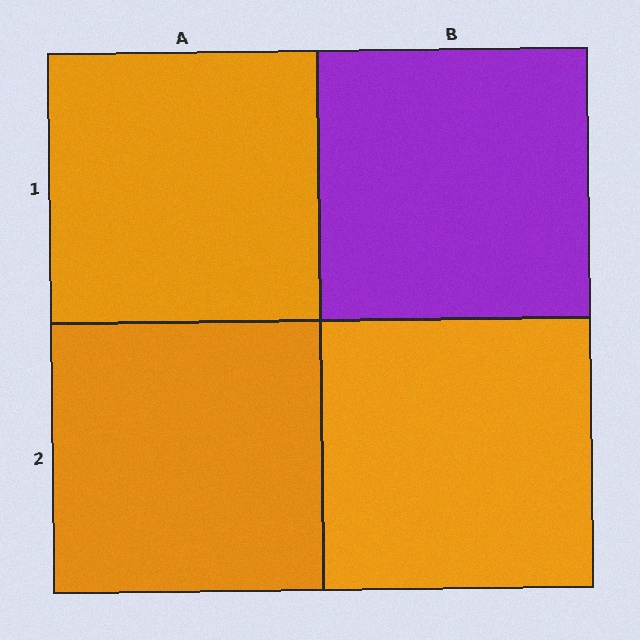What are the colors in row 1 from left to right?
Orange, purple.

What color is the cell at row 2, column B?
Orange.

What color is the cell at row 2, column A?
Orange.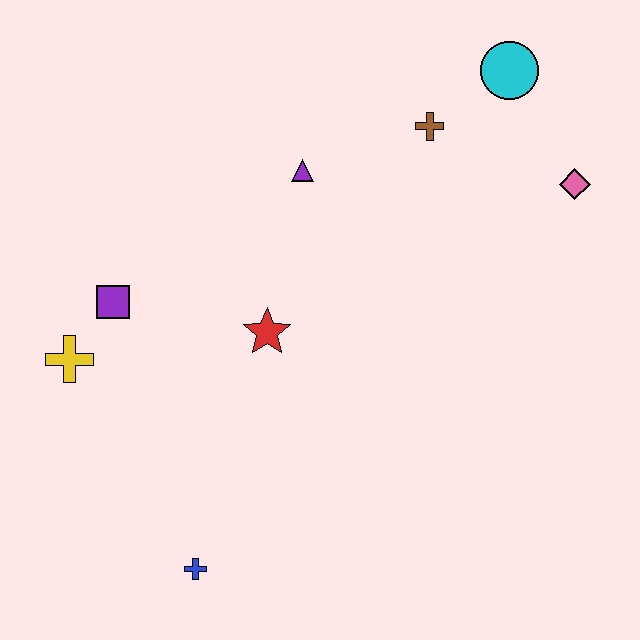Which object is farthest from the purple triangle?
The blue cross is farthest from the purple triangle.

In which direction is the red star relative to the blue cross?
The red star is above the blue cross.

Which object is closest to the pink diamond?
The cyan circle is closest to the pink diamond.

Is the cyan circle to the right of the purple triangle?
Yes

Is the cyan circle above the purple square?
Yes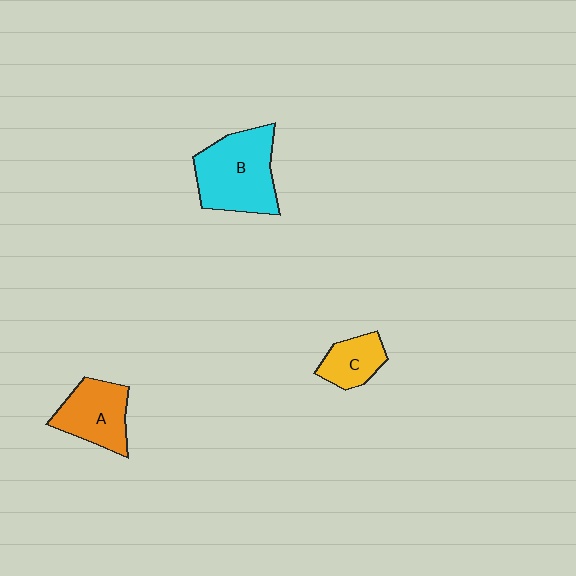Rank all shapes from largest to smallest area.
From largest to smallest: B (cyan), A (orange), C (yellow).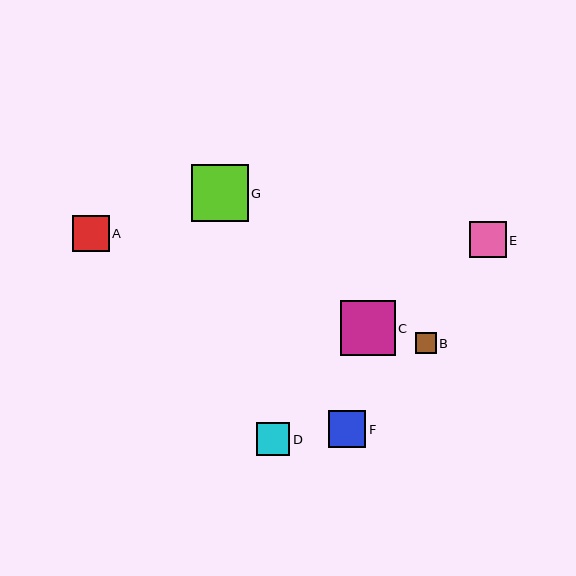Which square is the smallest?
Square B is the smallest with a size of approximately 20 pixels.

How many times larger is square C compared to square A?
Square C is approximately 1.5 times the size of square A.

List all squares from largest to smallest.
From largest to smallest: G, C, F, E, A, D, B.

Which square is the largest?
Square G is the largest with a size of approximately 57 pixels.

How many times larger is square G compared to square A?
Square G is approximately 1.6 times the size of square A.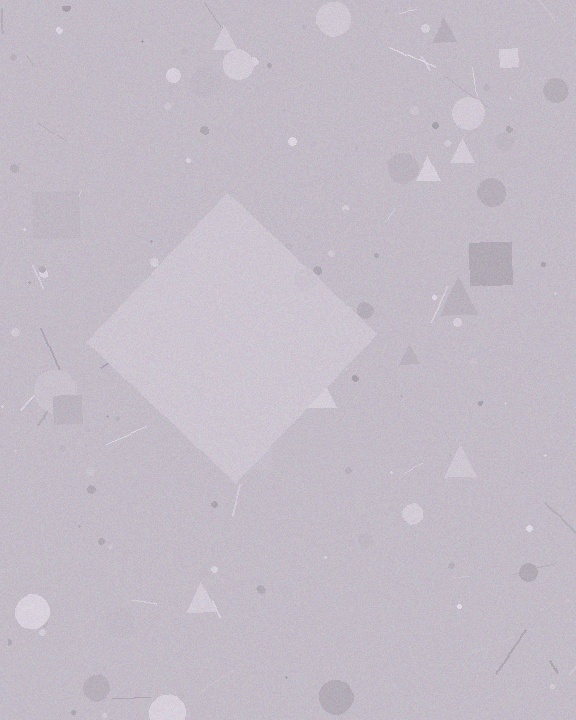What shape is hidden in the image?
A diamond is hidden in the image.